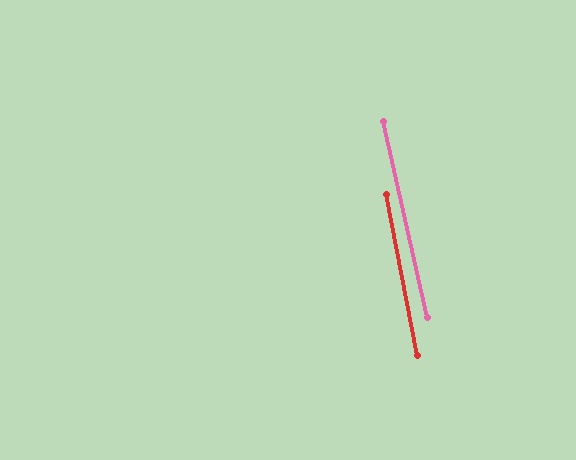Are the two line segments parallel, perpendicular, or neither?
Parallel — their directions differ by only 1.7°.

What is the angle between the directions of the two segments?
Approximately 2 degrees.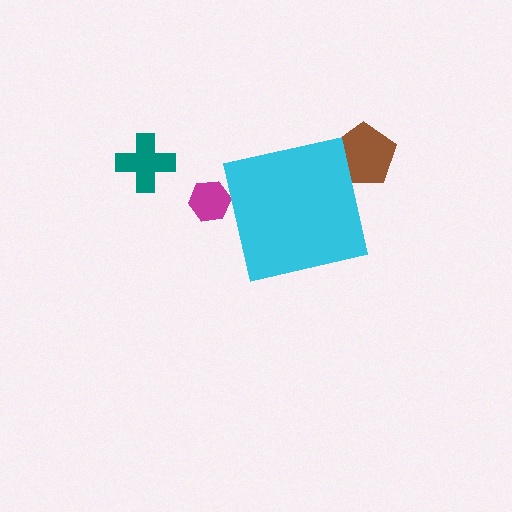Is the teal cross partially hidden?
No, the teal cross is fully visible.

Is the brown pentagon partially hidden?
Yes, the brown pentagon is partially hidden behind the cyan square.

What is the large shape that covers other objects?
A cyan square.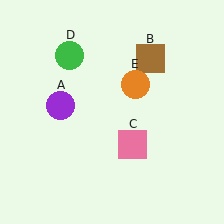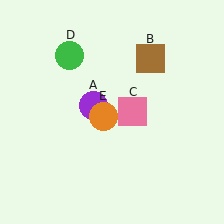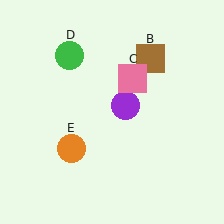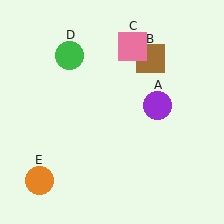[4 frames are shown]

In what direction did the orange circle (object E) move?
The orange circle (object E) moved down and to the left.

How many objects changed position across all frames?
3 objects changed position: purple circle (object A), pink square (object C), orange circle (object E).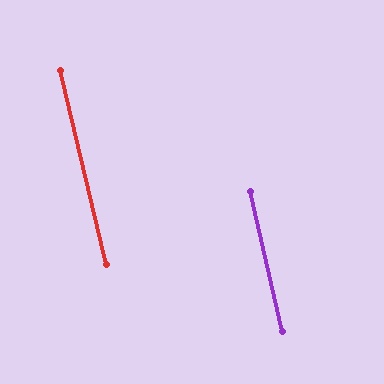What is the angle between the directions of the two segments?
Approximately 1 degree.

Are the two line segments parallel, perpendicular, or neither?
Parallel — their directions differ by only 0.6°.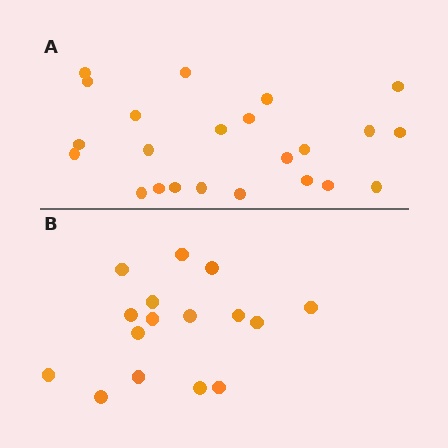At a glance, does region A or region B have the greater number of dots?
Region A (the top region) has more dots.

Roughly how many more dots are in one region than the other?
Region A has roughly 8 or so more dots than region B.